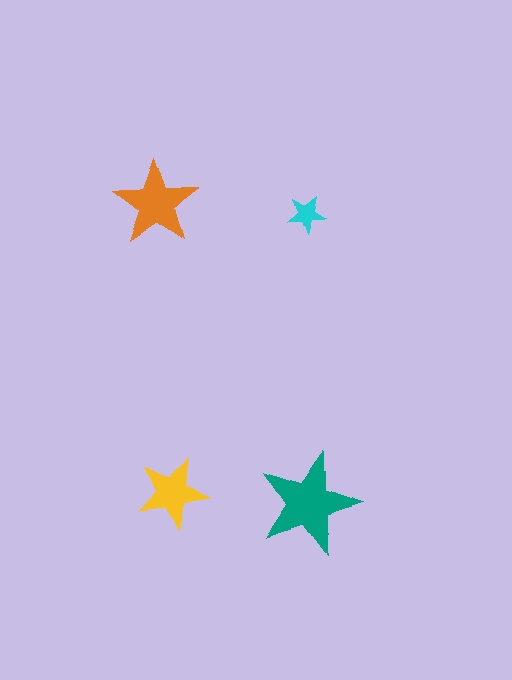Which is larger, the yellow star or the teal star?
The teal one.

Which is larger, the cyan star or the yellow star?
The yellow one.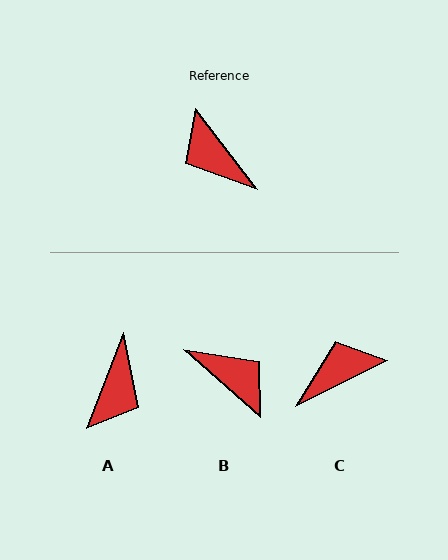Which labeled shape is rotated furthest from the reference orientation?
B, about 169 degrees away.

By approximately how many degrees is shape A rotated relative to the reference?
Approximately 122 degrees counter-clockwise.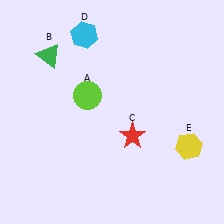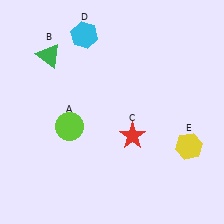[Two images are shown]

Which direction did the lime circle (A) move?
The lime circle (A) moved down.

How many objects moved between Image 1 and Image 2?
1 object moved between the two images.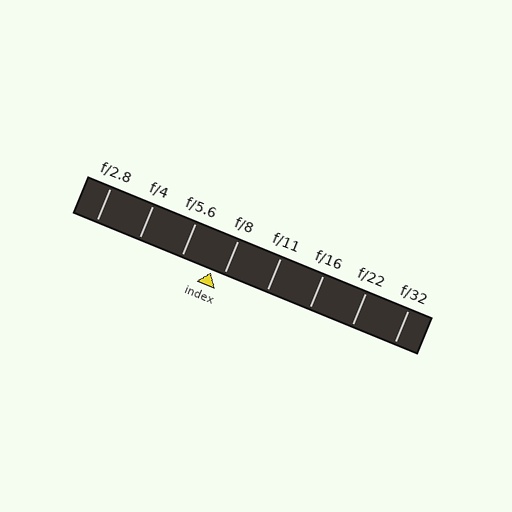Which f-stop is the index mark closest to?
The index mark is closest to f/8.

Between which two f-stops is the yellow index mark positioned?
The index mark is between f/5.6 and f/8.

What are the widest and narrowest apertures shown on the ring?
The widest aperture shown is f/2.8 and the narrowest is f/32.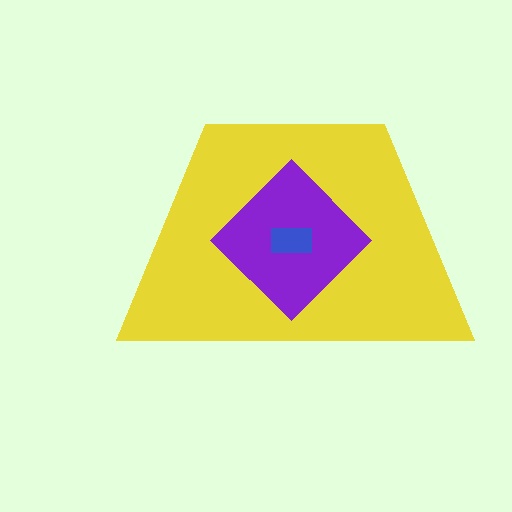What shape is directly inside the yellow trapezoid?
The purple diamond.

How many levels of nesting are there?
3.